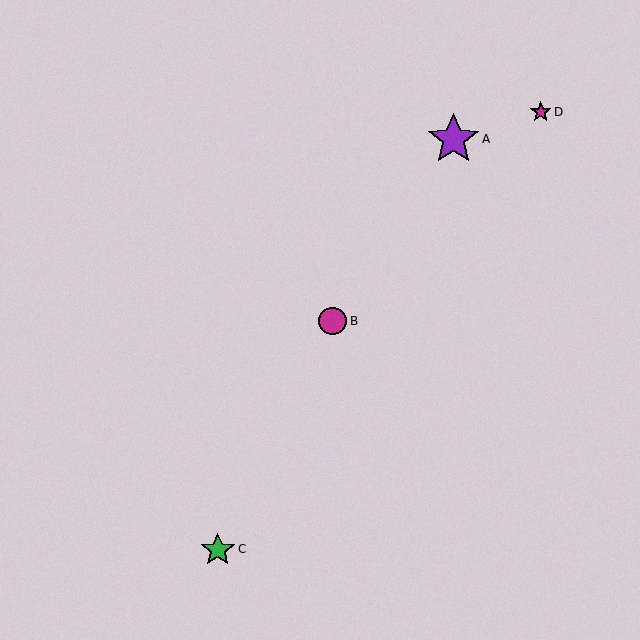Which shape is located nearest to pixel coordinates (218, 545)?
The green star (labeled C) at (218, 550) is nearest to that location.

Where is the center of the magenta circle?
The center of the magenta circle is at (333, 321).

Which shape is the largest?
The purple star (labeled A) is the largest.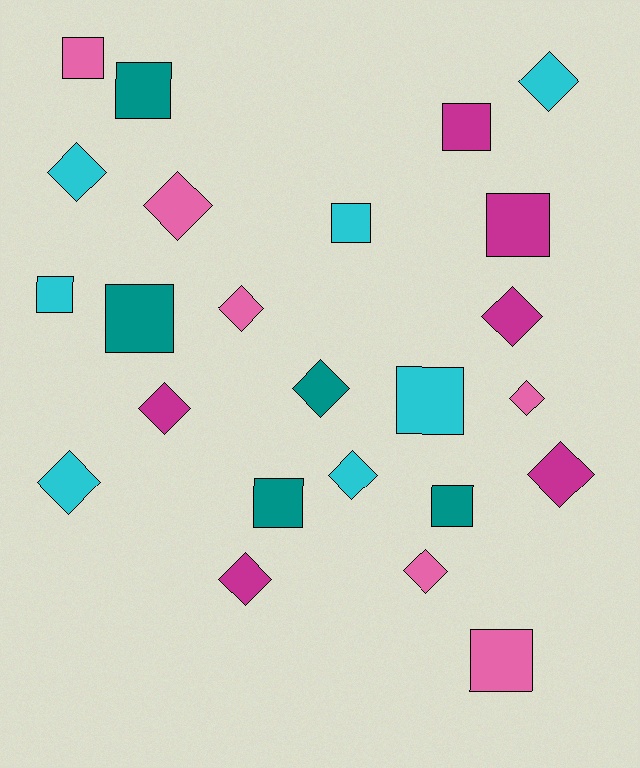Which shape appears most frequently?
Diamond, with 13 objects.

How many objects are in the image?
There are 24 objects.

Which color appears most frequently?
Cyan, with 7 objects.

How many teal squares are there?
There are 4 teal squares.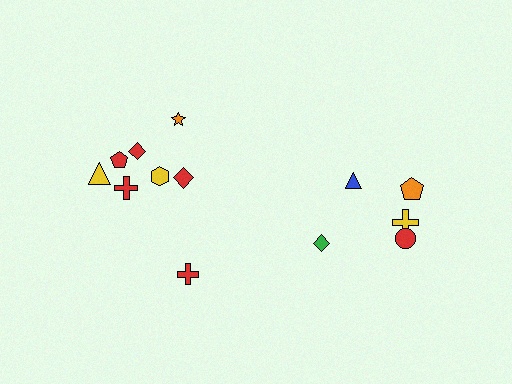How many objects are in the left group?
There are 8 objects.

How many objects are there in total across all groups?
There are 13 objects.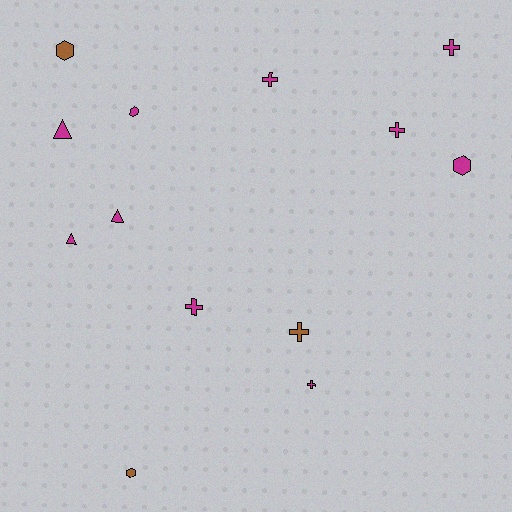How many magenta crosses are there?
There are 5 magenta crosses.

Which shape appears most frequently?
Cross, with 6 objects.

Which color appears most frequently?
Magenta, with 10 objects.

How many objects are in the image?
There are 13 objects.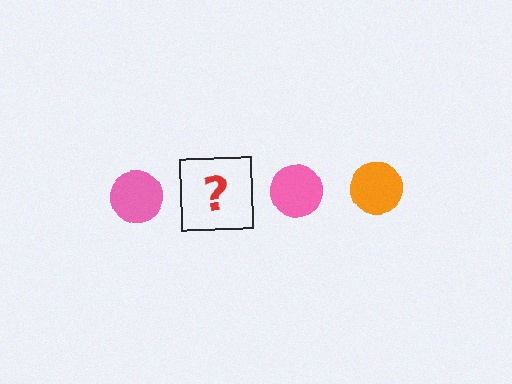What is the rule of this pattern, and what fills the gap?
The rule is that the pattern cycles through pink, orange circles. The gap should be filled with an orange circle.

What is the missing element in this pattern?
The missing element is an orange circle.